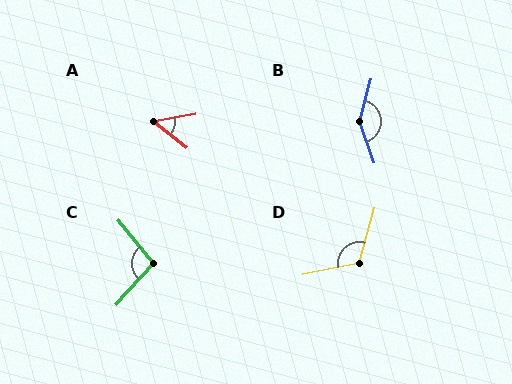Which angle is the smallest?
A, at approximately 49 degrees.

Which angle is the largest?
B, at approximately 145 degrees.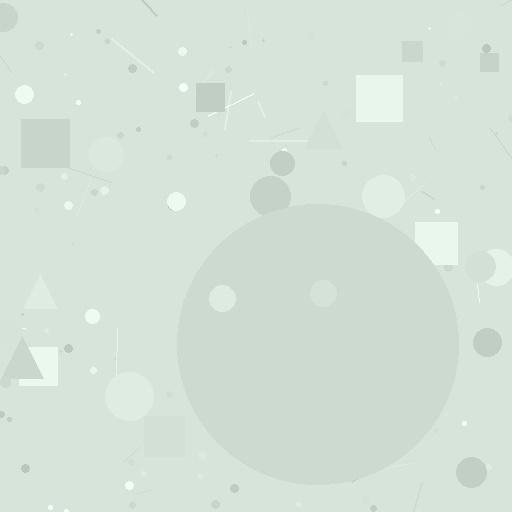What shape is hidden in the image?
A circle is hidden in the image.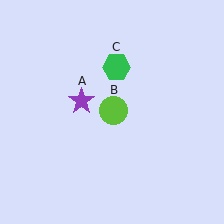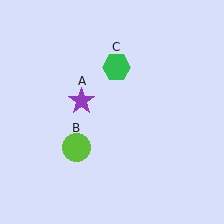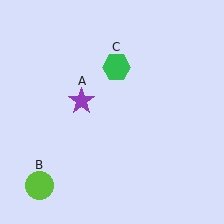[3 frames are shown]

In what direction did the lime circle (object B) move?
The lime circle (object B) moved down and to the left.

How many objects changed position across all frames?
1 object changed position: lime circle (object B).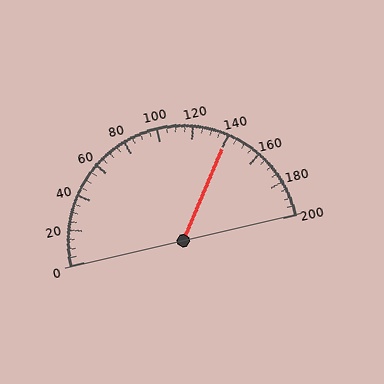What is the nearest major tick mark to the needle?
The nearest major tick mark is 140.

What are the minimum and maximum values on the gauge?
The gauge ranges from 0 to 200.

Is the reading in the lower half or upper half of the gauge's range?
The reading is in the upper half of the range (0 to 200).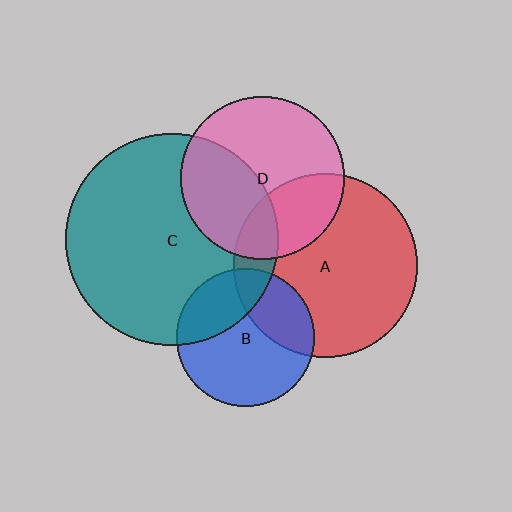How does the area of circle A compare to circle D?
Approximately 1.3 times.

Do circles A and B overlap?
Yes.